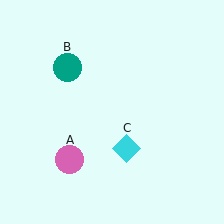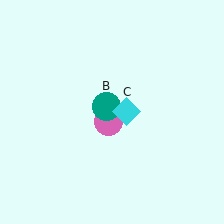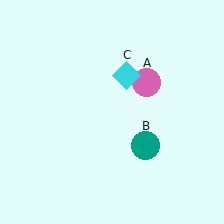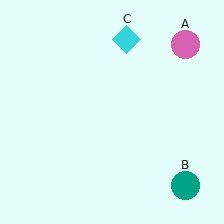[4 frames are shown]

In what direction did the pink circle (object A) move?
The pink circle (object A) moved up and to the right.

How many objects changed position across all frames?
3 objects changed position: pink circle (object A), teal circle (object B), cyan diamond (object C).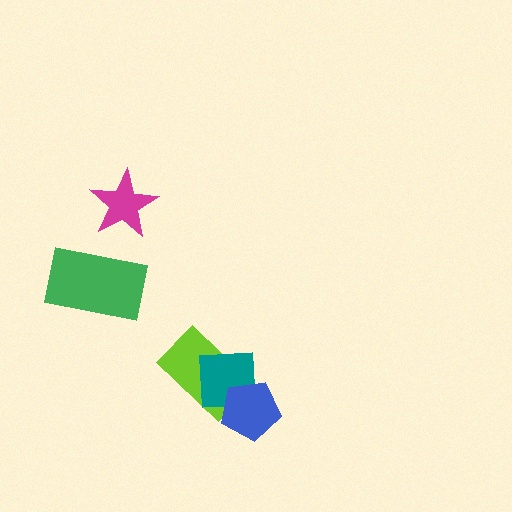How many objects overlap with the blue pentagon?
2 objects overlap with the blue pentagon.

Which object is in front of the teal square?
The blue pentagon is in front of the teal square.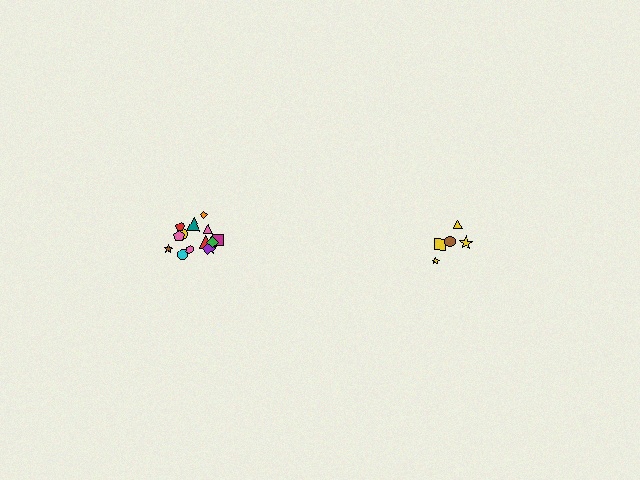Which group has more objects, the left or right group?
The left group.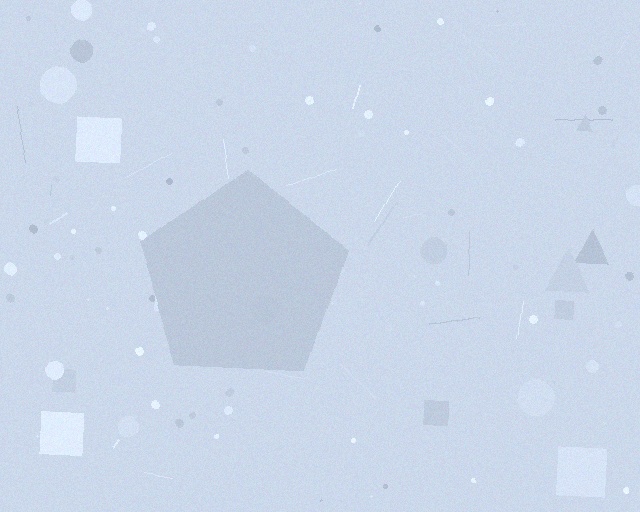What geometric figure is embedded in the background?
A pentagon is embedded in the background.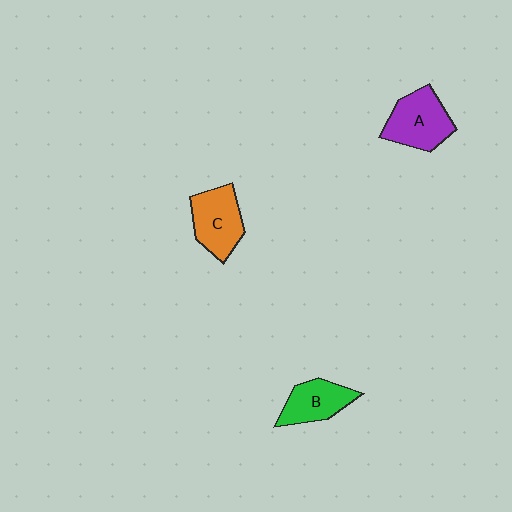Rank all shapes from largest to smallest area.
From largest to smallest: A (purple), C (orange), B (green).